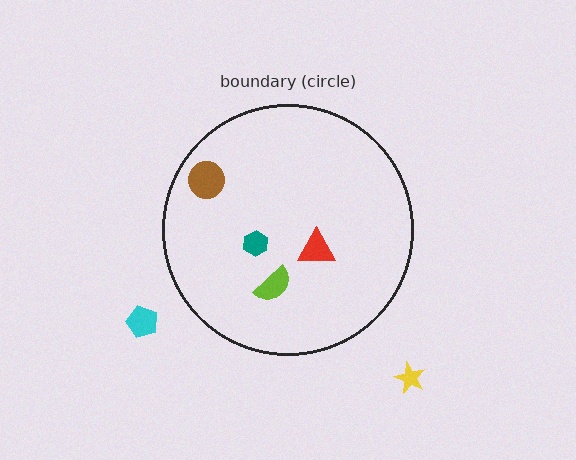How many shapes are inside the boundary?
4 inside, 2 outside.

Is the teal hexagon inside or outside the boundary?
Inside.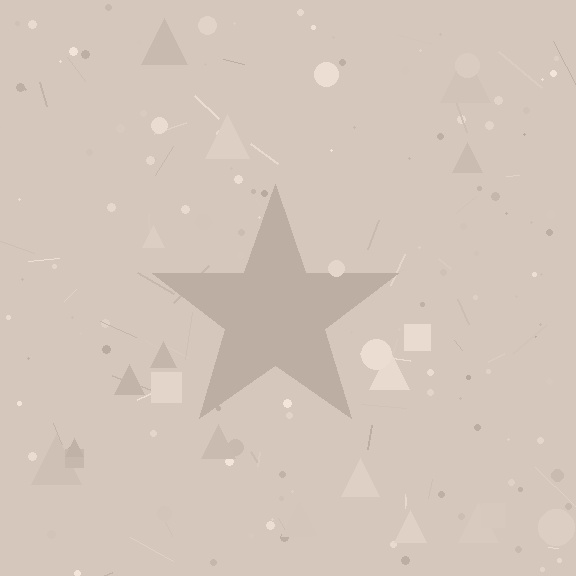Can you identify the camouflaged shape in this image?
The camouflaged shape is a star.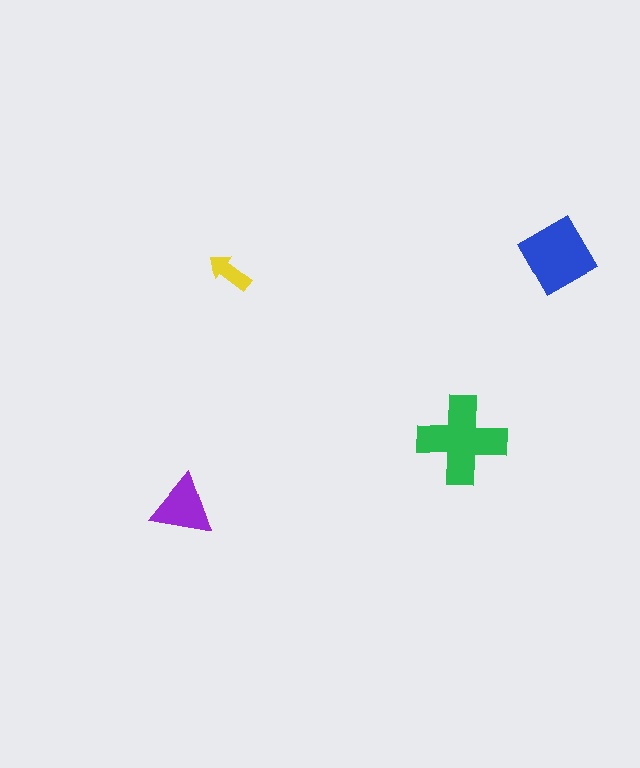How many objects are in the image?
There are 4 objects in the image.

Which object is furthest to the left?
The purple triangle is leftmost.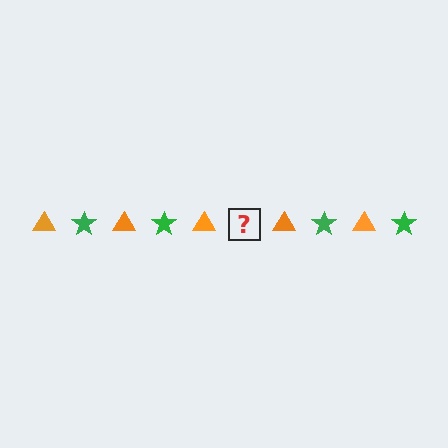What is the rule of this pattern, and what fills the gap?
The rule is that the pattern alternates between orange triangle and green star. The gap should be filled with a green star.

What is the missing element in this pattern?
The missing element is a green star.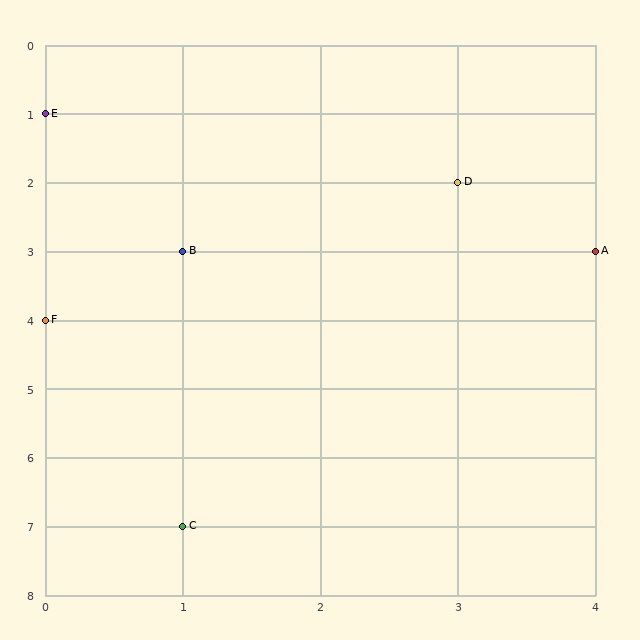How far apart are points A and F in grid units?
Points A and F are 4 columns and 1 row apart (about 4.1 grid units diagonally).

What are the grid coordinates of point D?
Point D is at grid coordinates (3, 2).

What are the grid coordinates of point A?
Point A is at grid coordinates (4, 3).